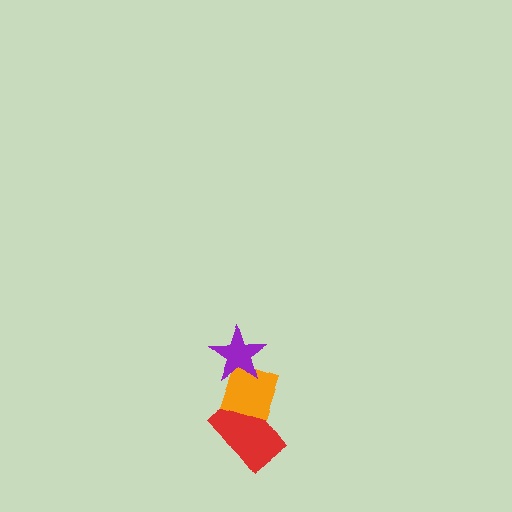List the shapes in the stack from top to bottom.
From top to bottom: the purple star, the orange diamond, the red rectangle.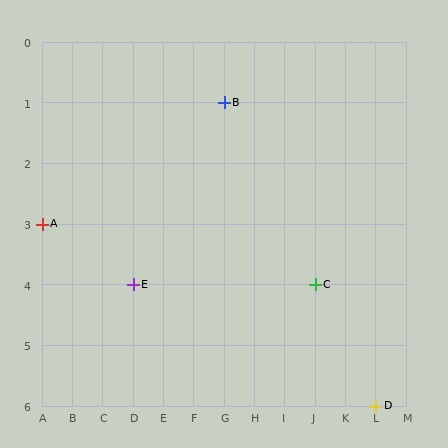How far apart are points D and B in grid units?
Points D and B are 5 columns and 5 rows apart (about 7.1 grid units diagonally).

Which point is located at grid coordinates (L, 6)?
Point D is at (L, 6).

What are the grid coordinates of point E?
Point E is at grid coordinates (D, 4).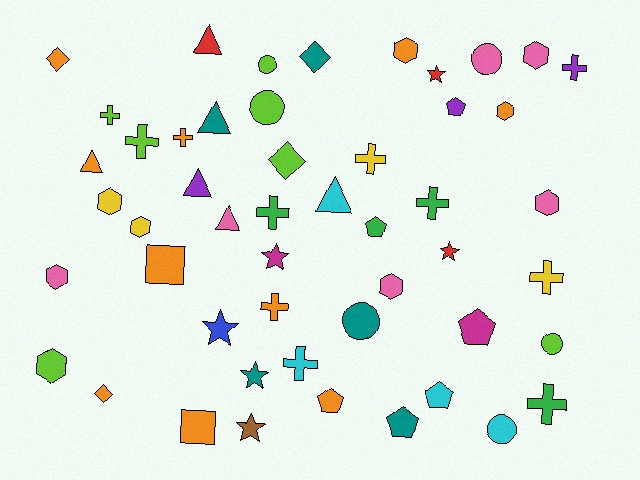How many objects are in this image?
There are 50 objects.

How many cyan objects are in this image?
There are 4 cyan objects.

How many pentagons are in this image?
There are 6 pentagons.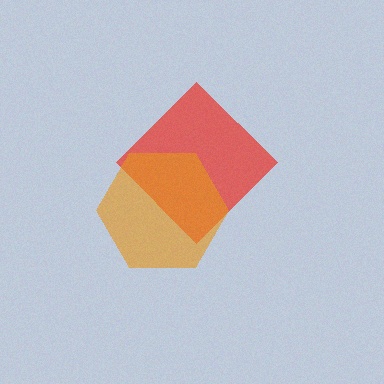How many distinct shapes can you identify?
There are 2 distinct shapes: a red diamond, an orange hexagon.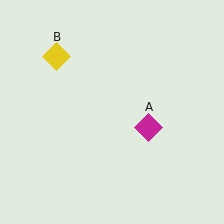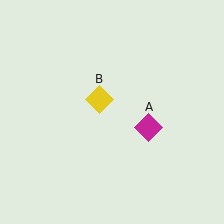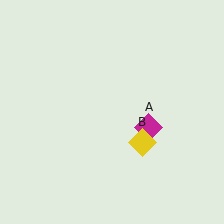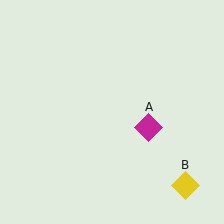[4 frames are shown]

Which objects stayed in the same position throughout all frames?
Magenta diamond (object A) remained stationary.